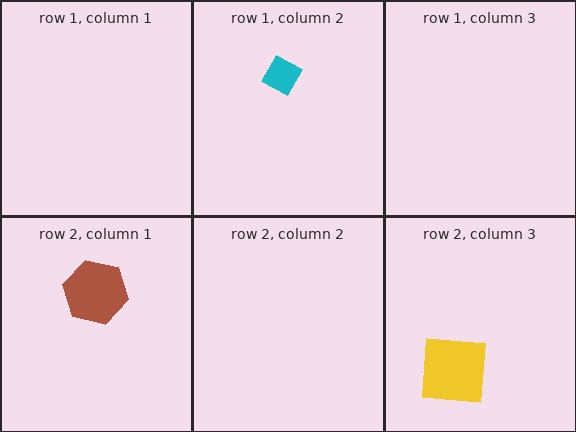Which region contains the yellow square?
The row 2, column 3 region.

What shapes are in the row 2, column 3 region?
The yellow square.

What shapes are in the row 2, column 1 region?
The brown hexagon.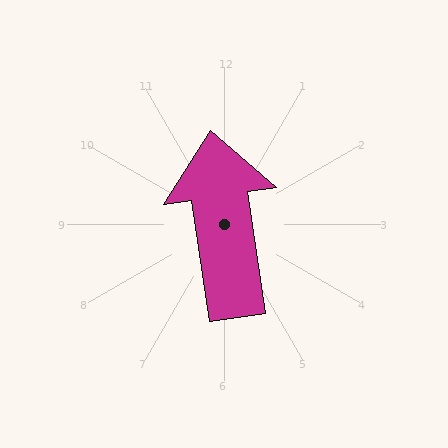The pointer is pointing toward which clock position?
Roughly 12 o'clock.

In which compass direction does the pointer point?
North.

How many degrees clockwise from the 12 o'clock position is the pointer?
Approximately 352 degrees.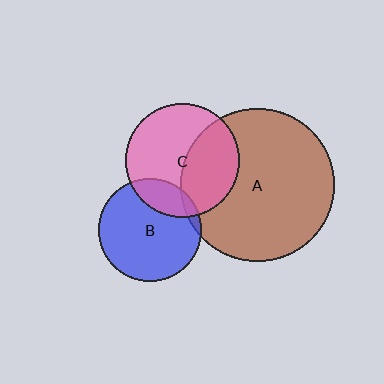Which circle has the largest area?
Circle A (brown).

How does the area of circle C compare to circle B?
Approximately 1.2 times.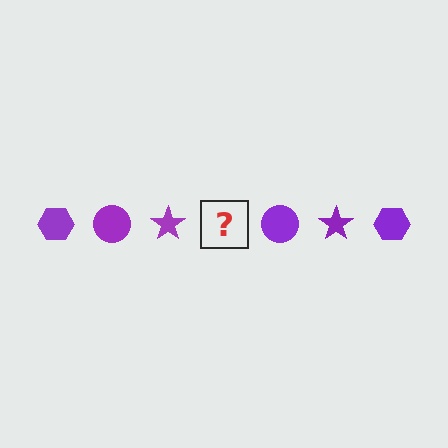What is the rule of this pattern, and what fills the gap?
The rule is that the pattern cycles through hexagon, circle, star shapes in purple. The gap should be filled with a purple hexagon.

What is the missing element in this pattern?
The missing element is a purple hexagon.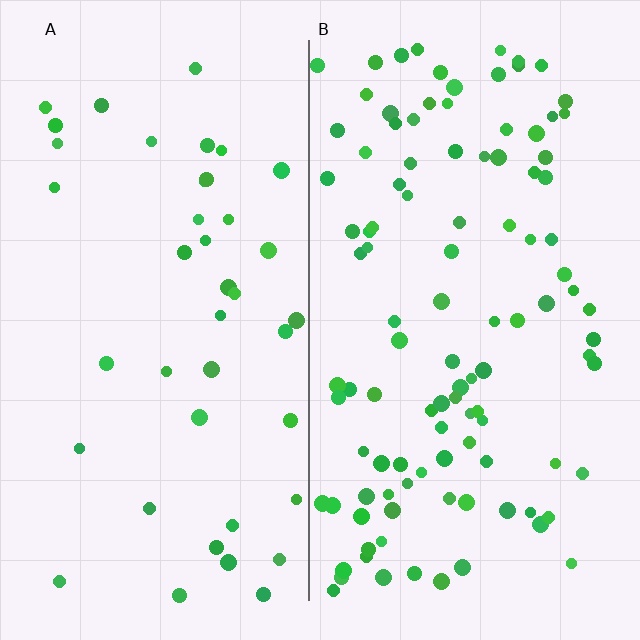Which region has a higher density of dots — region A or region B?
B (the right).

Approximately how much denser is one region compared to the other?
Approximately 2.6× — region B over region A.